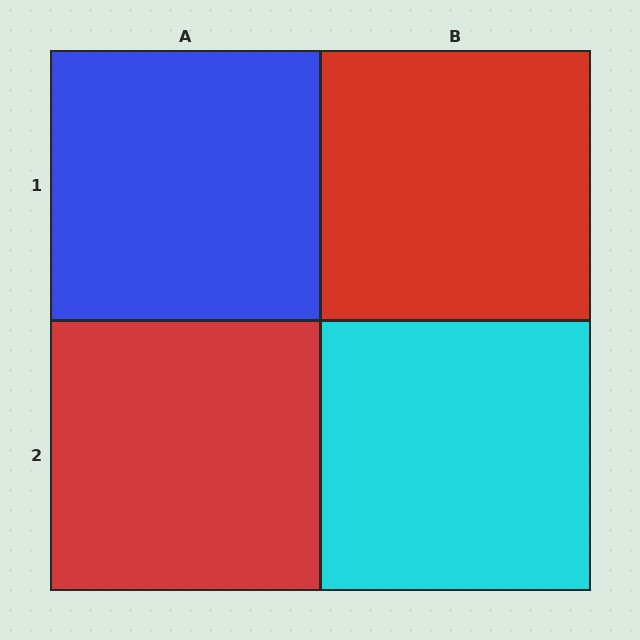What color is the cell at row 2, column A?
Red.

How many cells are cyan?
1 cell is cyan.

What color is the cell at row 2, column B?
Cyan.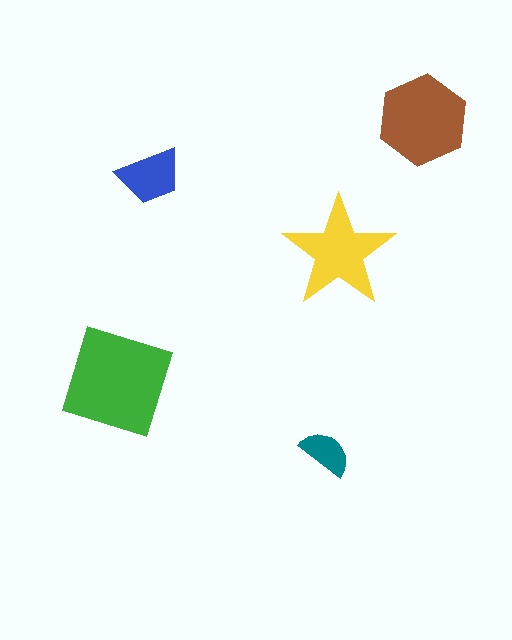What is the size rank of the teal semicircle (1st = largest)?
5th.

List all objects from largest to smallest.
The green square, the brown hexagon, the yellow star, the blue trapezoid, the teal semicircle.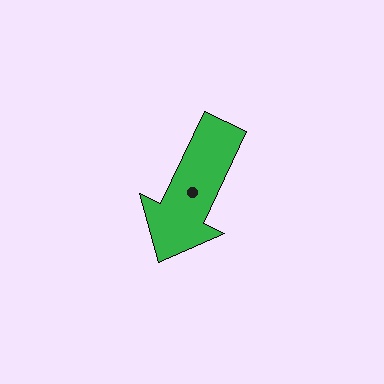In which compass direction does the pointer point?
Southwest.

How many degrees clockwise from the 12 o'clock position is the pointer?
Approximately 205 degrees.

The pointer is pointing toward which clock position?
Roughly 7 o'clock.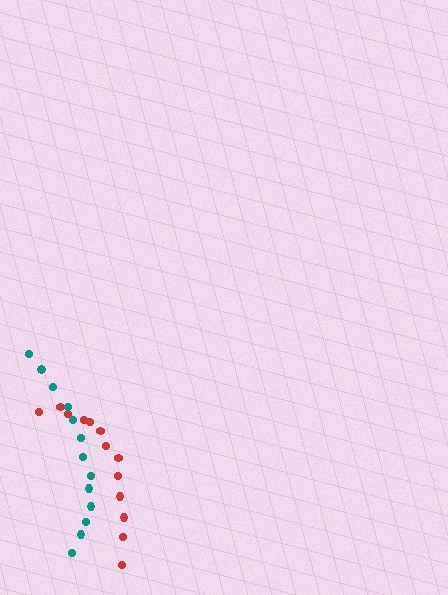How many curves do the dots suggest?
There are 2 distinct paths.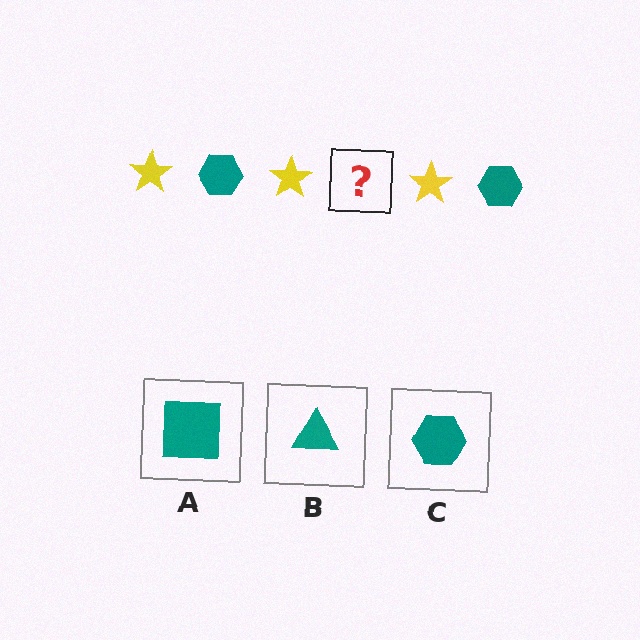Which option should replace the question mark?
Option C.